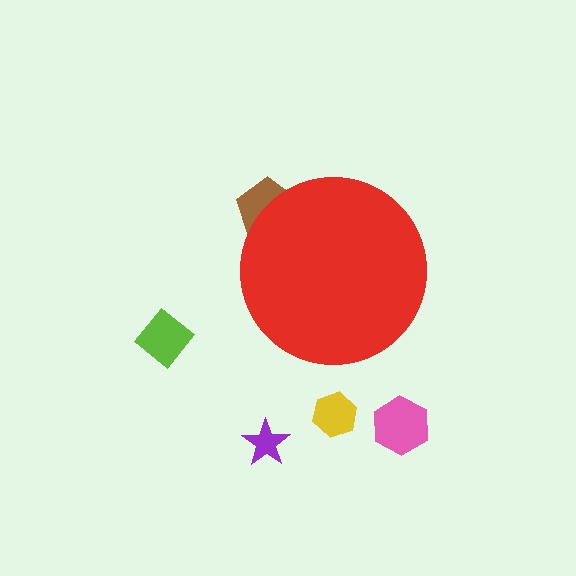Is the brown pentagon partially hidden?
Yes, the brown pentagon is partially hidden behind the red circle.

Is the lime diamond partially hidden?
No, the lime diamond is fully visible.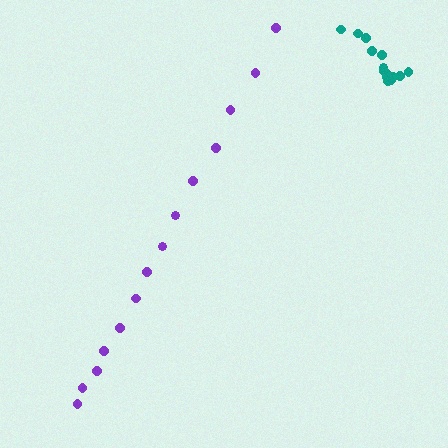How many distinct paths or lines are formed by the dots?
There are 2 distinct paths.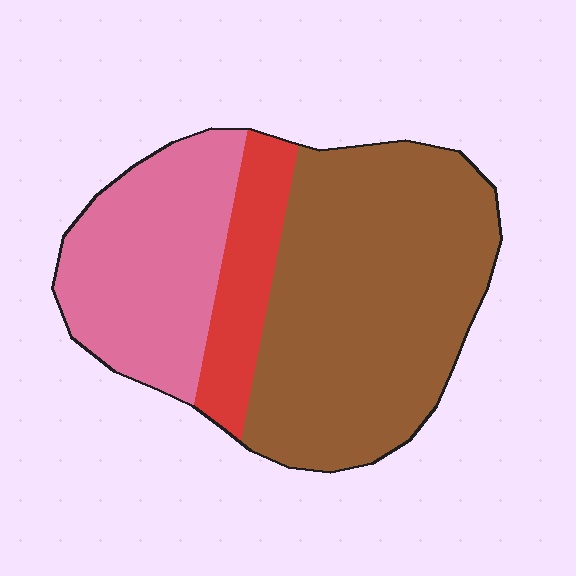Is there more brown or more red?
Brown.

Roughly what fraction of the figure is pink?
Pink takes up between a quarter and a half of the figure.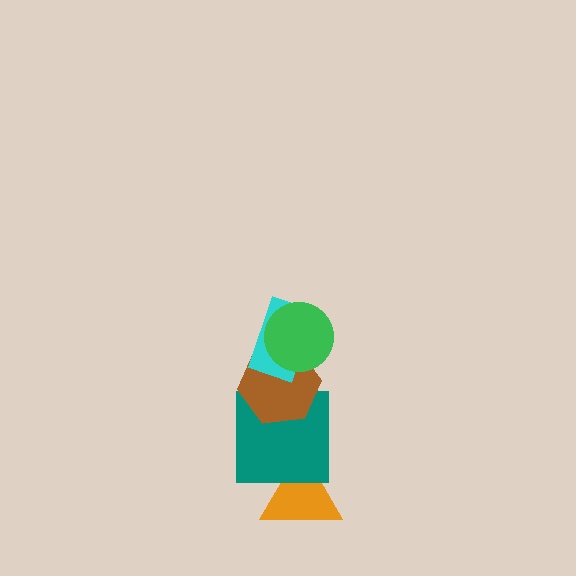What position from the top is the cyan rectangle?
The cyan rectangle is 2nd from the top.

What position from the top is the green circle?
The green circle is 1st from the top.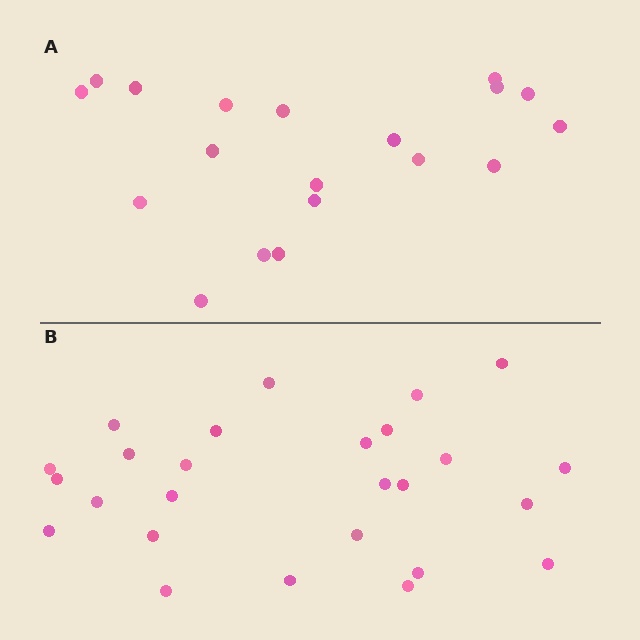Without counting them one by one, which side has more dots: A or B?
Region B (the bottom region) has more dots.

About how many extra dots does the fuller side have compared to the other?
Region B has roughly 8 or so more dots than region A.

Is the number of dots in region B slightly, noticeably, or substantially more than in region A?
Region B has noticeably more, but not dramatically so. The ratio is roughly 1.4 to 1.